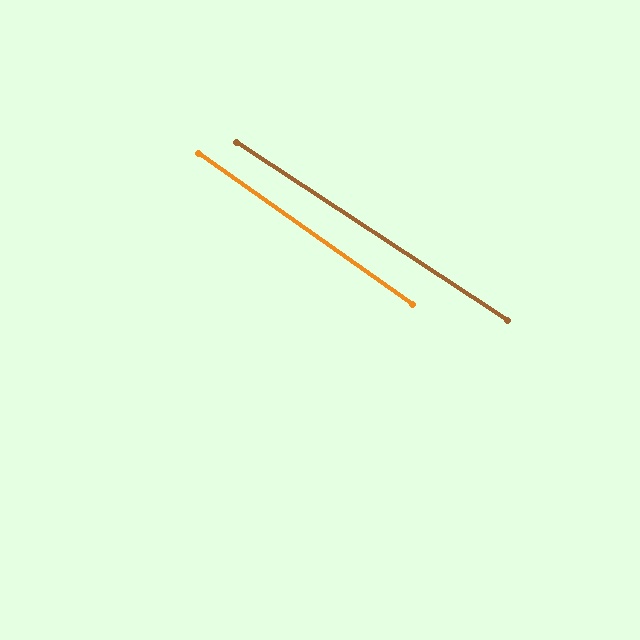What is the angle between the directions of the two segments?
Approximately 2 degrees.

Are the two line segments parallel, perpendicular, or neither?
Parallel — their directions differ by only 2.0°.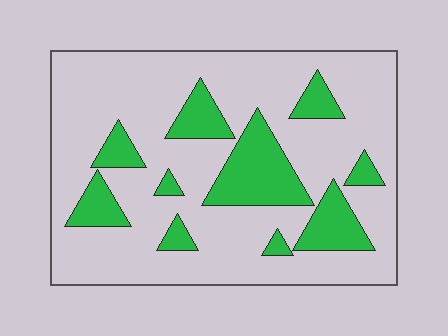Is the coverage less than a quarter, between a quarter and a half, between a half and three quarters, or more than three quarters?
Less than a quarter.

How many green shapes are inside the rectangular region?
10.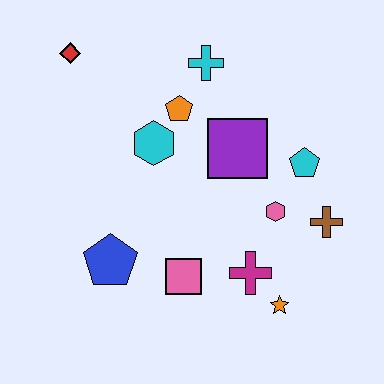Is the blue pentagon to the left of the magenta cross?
Yes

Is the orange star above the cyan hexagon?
No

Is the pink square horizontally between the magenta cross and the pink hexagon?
No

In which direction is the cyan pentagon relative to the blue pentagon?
The cyan pentagon is to the right of the blue pentagon.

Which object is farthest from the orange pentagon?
The orange star is farthest from the orange pentagon.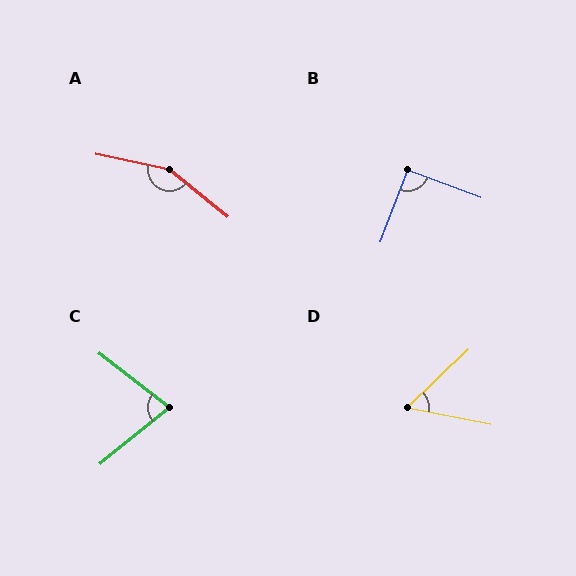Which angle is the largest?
A, at approximately 153 degrees.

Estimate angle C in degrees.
Approximately 77 degrees.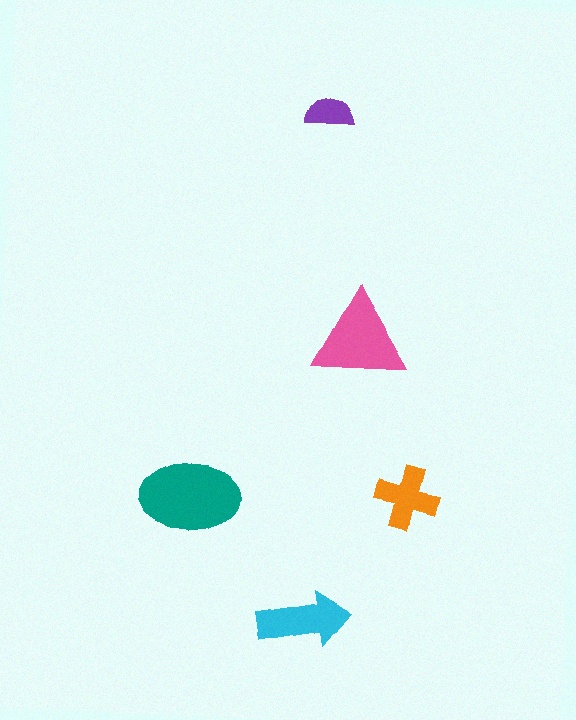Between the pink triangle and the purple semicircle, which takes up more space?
The pink triangle.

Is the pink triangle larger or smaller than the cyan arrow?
Larger.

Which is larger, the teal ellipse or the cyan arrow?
The teal ellipse.